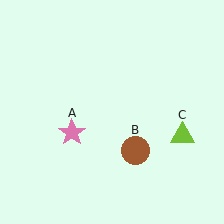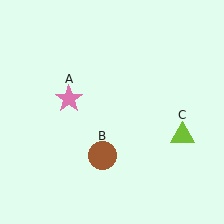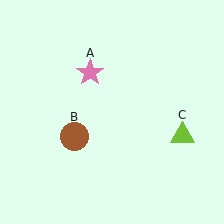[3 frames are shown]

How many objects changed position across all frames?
2 objects changed position: pink star (object A), brown circle (object B).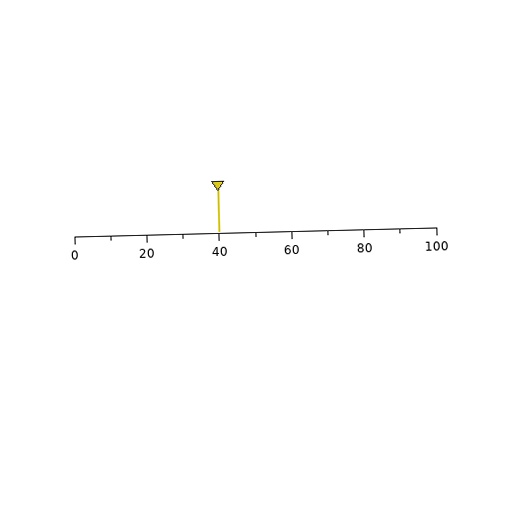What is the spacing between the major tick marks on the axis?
The major ticks are spaced 20 apart.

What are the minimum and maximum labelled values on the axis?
The axis runs from 0 to 100.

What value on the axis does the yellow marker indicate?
The marker indicates approximately 40.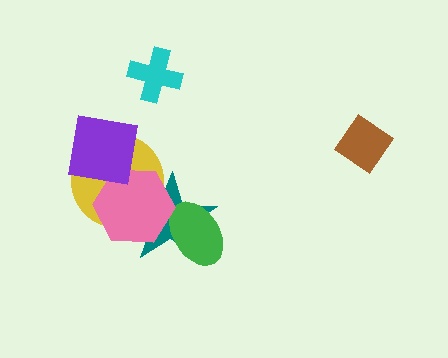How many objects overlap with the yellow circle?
3 objects overlap with the yellow circle.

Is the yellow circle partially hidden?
Yes, it is partially covered by another shape.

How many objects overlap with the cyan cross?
0 objects overlap with the cyan cross.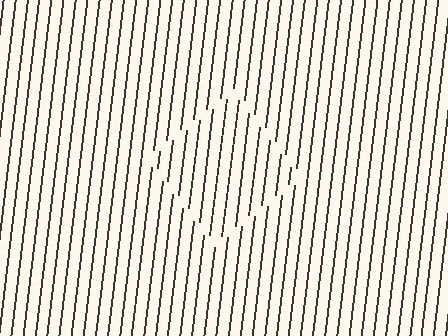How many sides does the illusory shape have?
4 sides — the line-ends trace a square.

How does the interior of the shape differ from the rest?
The interior of the shape contains the same grating, shifted by half a period — the contour is defined by the phase discontinuity where line-ends from the inner and outer gratings abut.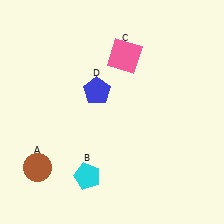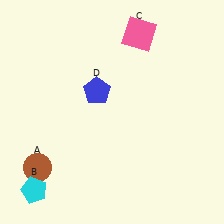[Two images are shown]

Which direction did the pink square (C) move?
The pink square (C) moved up.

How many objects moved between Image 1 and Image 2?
2 objects moved between the two images.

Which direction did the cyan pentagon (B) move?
The cyan pentagon (B) moved left.